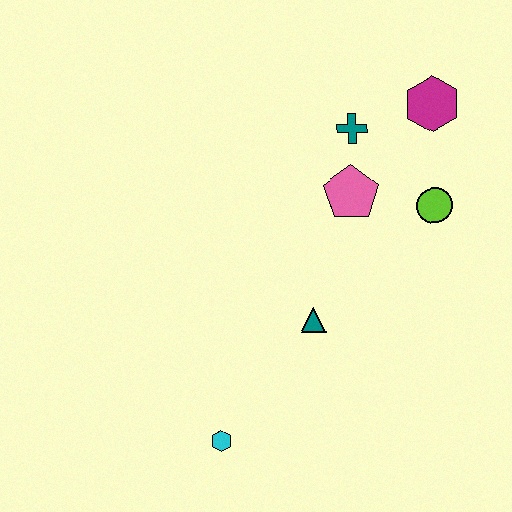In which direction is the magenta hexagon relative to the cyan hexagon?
The magenta hexagon is above the cyan hexagon.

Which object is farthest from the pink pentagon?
The cyan hexagon is farthest from the pink pentagon.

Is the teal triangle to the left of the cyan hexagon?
No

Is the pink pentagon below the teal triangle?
No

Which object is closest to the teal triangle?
The pink pentagon is closest to the teal triangle.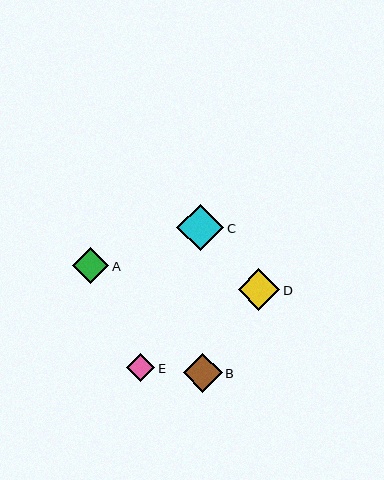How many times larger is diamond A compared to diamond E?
Diamond A is approximately 1.3 times the size of diamond E.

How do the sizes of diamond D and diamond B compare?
Diamond D and diamond B are approximately the same size.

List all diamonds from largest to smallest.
From largest to smallest: C, D, B, A, E.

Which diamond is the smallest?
Diamond E is the smallest with a size of approximately 28 pixels.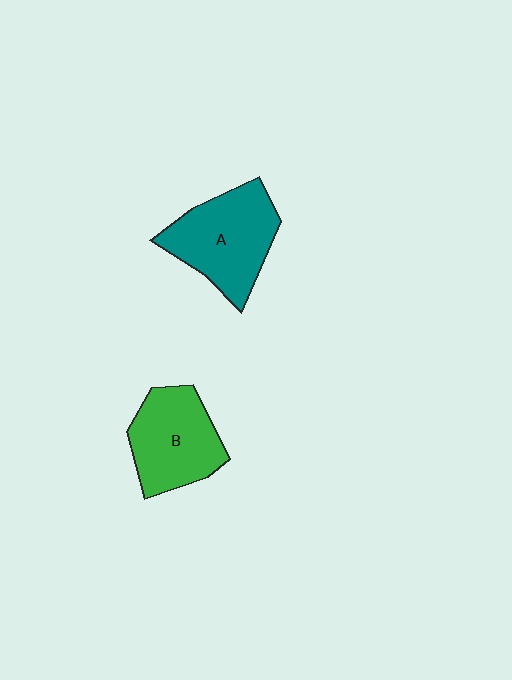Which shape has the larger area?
Shape A (teal).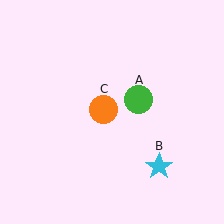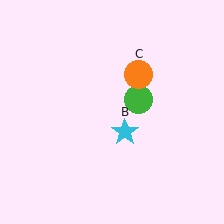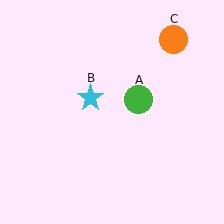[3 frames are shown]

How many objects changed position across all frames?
2 objects changed position: cyan star (object B), orange circle (object C).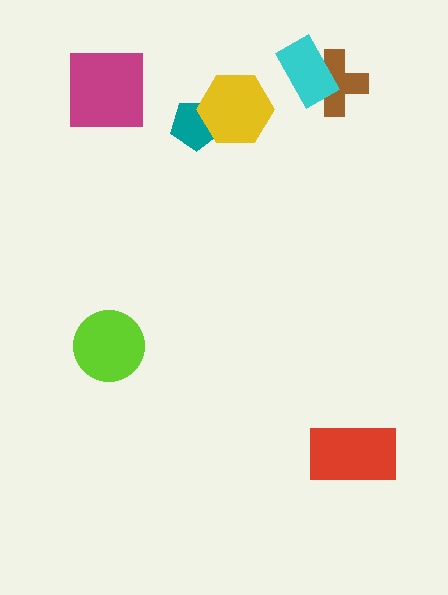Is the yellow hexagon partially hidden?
No, no other shape covers it.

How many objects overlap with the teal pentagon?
1 object overlaps with the teal pentagon.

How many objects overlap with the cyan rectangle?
1 object overlaps with the cyan rectangle.